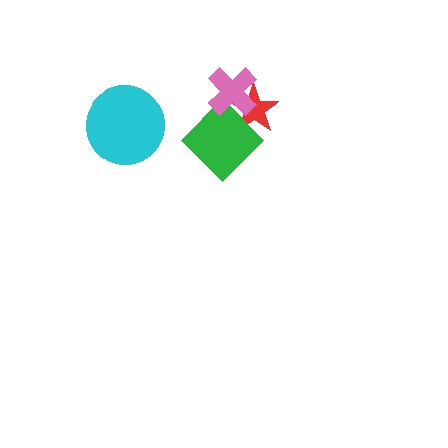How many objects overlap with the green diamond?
2 objects overlap with the green diamond.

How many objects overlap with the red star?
2 objects overlap with the red star.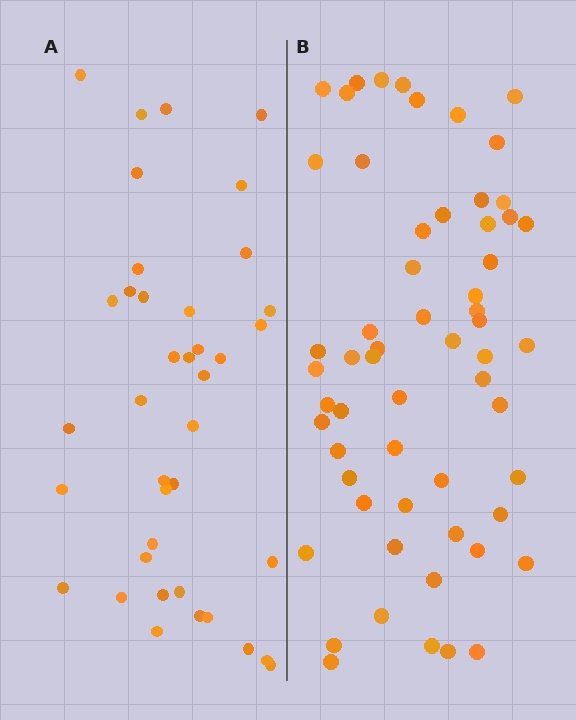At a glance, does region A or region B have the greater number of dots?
Region B (the right region) has more dots.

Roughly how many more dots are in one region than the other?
Region B has approximately 20 more dots than region A.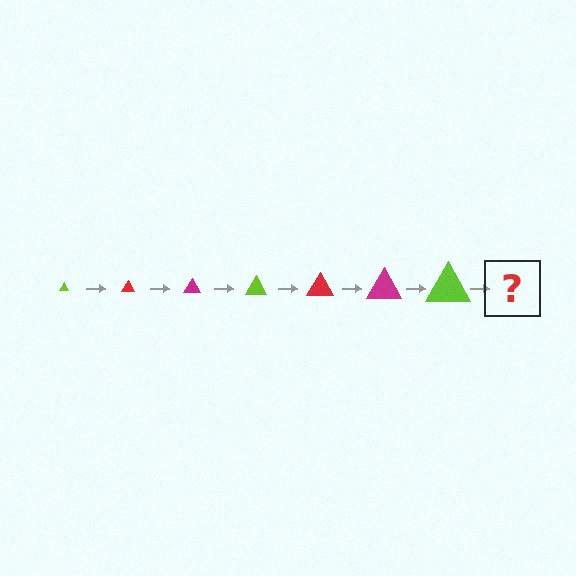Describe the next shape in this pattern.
It should be a red triangle, larger than the previous one.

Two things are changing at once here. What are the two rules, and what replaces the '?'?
The two rules are that the triangle grows larger each step and the color cycles through lime, red, and magenta. The '?' should be a red triangle, larger than the previous one.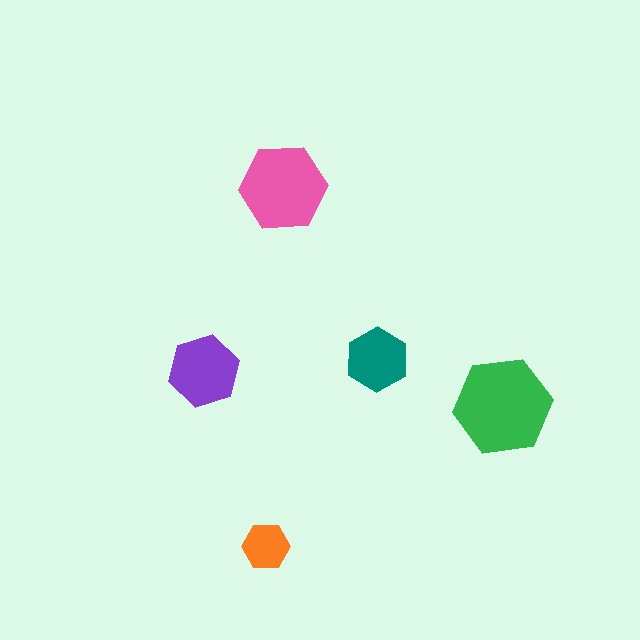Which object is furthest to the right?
The green hexagon is rightmost.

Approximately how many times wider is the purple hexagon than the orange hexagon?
About 1.5 times wider.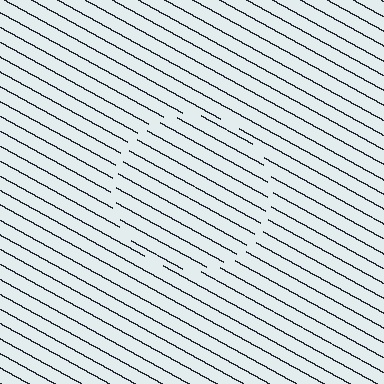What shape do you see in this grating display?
An illusory circle. The interior of the shape contains the same grating, shifted by half a period — the contour is defined by the phase discontinuity where line-ends from the inner and outer gratings abut.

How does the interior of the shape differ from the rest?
The interior of the shape contains the same grating, shifted by half a period — the contour is defined by the phase discontinuity where line-ends from the inner and outer gratings abut.